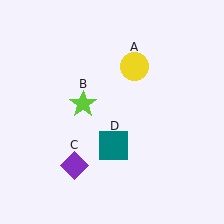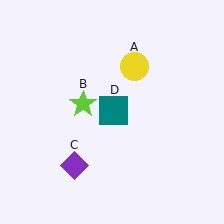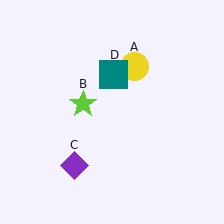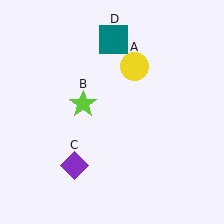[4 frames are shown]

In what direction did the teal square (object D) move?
The teal square (object D) moved up.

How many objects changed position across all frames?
1 object changed position: teal square (object D).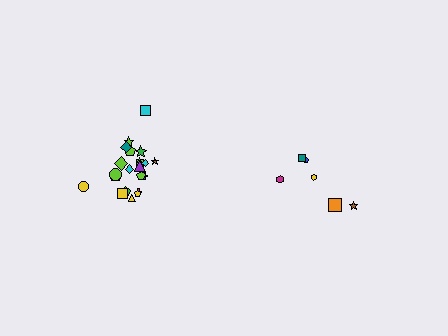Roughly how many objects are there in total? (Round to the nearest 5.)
Roughly 30 objects in total.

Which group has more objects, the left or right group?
The left group.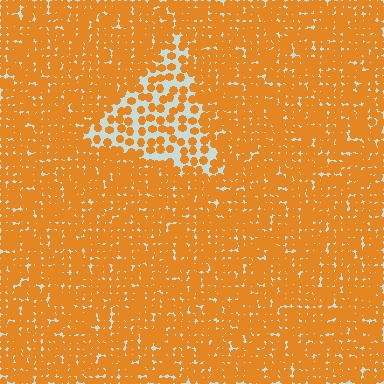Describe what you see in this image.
The image contains small orange elements arranged at two different densities. A triangle-shaped region is visible where the elements are less densely packed than the surrounding area.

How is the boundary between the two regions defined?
The boundary is defined by a change in element density (approximately 2.2x ratio). All elements are the same color, size, and shape.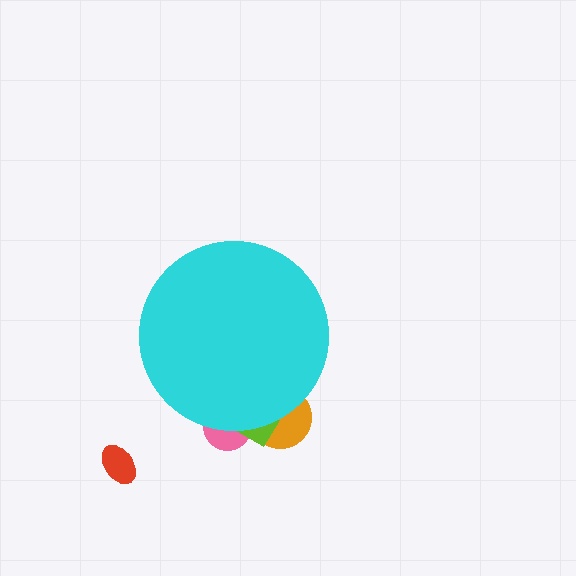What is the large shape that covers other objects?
A cyan circle.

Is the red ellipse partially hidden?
No, the red ellipse is fully visible.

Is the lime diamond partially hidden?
Yes, the lime diamond is partially hidden behind the cyan circle.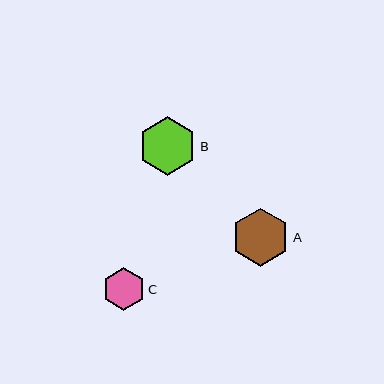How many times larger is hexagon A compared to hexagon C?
Hexagon A is approximately 1.3 times the size of hexagon C.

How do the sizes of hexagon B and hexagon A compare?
Hexagon B and hexagon A are approximately the same size.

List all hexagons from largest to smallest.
From largest to smallest: B, A, C.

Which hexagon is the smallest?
Hexagon C is the smallest with a size of approximately 43 pixels.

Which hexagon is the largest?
Hexagon B is the largest with a size of approximately 58 pixels.